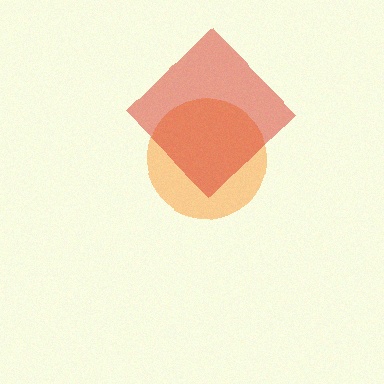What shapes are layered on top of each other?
The layered shapes are: an orange circle, a red diamond.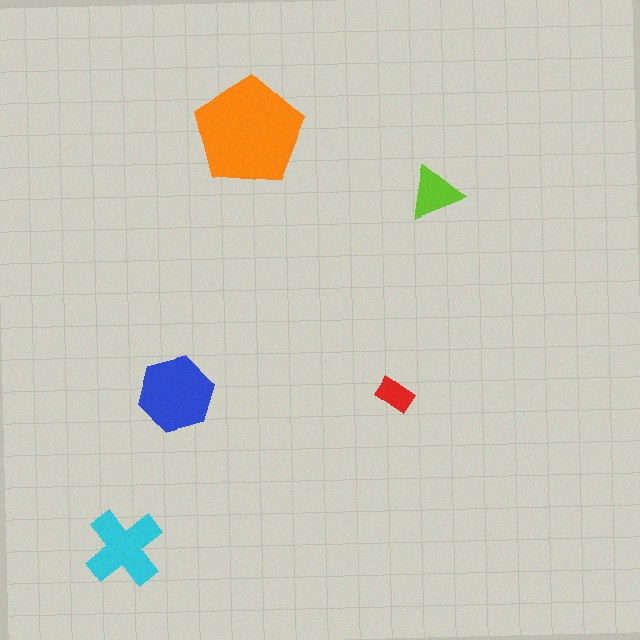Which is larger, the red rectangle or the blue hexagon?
The blue hexagon.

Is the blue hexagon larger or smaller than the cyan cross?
Larger.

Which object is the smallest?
The red rectangle.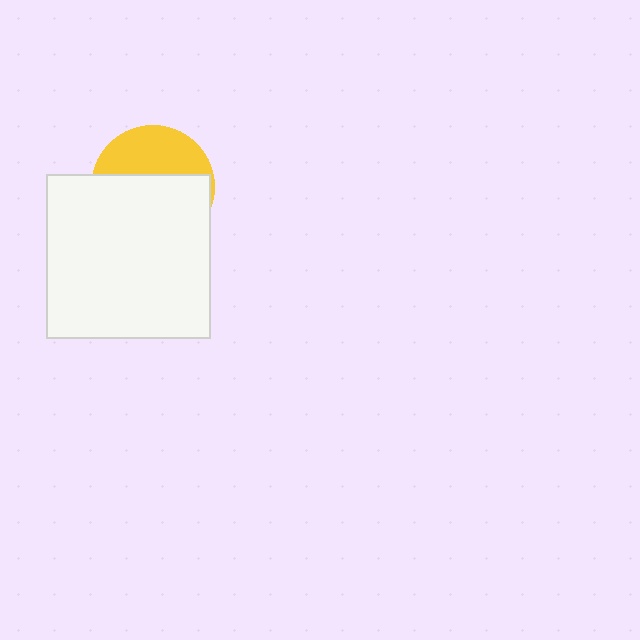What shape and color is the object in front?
The object in front is a white square.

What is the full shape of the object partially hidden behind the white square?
The partially hidden object is a yellow circle.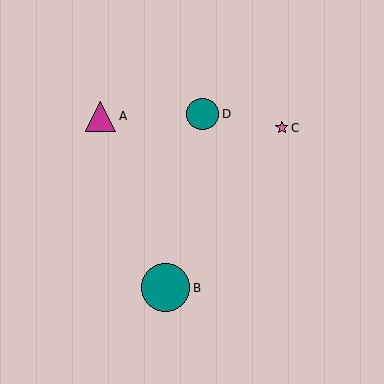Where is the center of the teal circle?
The center of the teal circle is at (203, 114).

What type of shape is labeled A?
Shape A is a magenta triangle.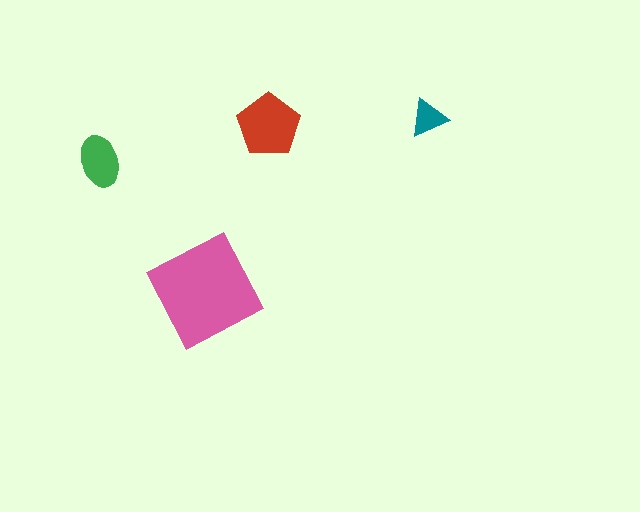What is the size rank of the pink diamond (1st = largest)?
1st.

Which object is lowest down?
The pink diamond is bottommost.